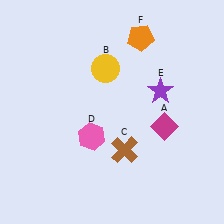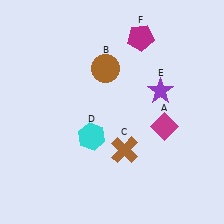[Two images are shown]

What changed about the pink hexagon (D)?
In Image 1, D is pink. In Image 2, it changed to cyan.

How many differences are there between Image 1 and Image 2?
There are 3 differences between the two images.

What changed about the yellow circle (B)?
In Image 1, B is yellow. In Image 2, it changed to brown.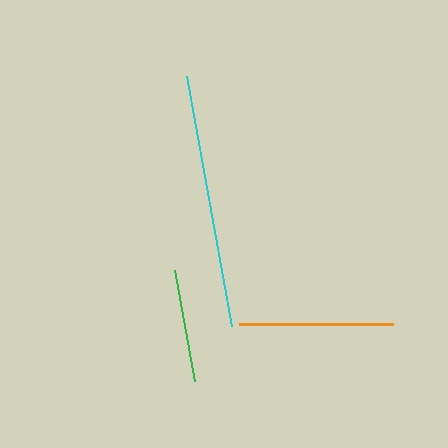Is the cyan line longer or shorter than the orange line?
The cyan line is longer than the orange line.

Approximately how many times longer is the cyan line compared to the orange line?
The cyan line is approximately 1.7 times the length of the orange line.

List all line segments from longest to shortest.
From longest to shortest: cyan, orange, green.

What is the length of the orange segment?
The orange segment is approximately 154 pixels long.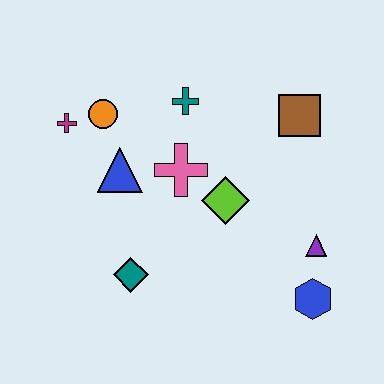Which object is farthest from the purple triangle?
The magenta cross is farthest from the purple triangle.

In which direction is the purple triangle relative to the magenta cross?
The purple triangle is to the right of the magenta cross.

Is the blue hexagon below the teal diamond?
Yes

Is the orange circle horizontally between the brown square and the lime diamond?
No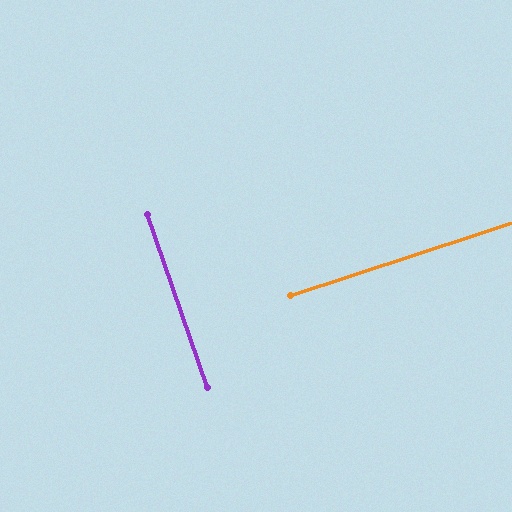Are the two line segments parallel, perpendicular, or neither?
Perpendicular — they meet at approximately 89°.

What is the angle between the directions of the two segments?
Approximately 89 degrees.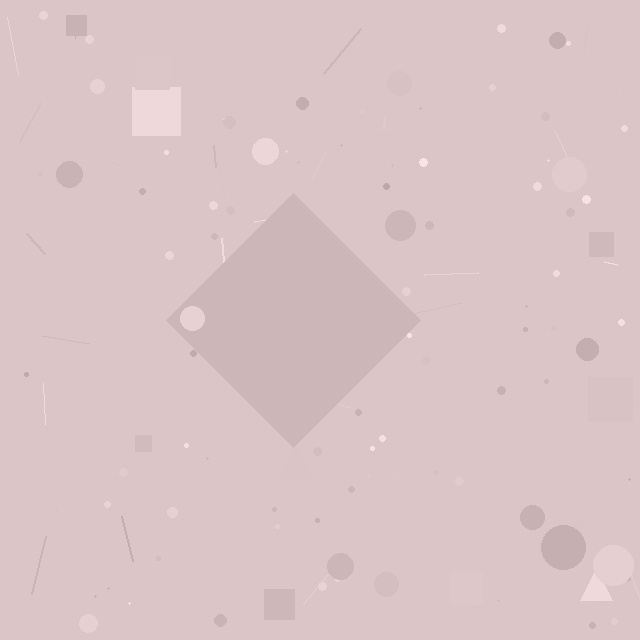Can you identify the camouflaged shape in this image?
The camouflaged shape is a diamond.